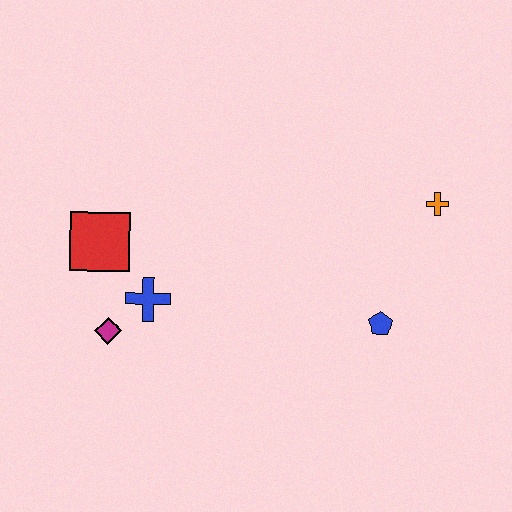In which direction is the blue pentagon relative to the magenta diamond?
The blue pentagon is to the right of the magenta diamond.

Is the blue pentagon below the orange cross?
Yes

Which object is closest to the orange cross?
The blue pentagon is closest to the orange cross.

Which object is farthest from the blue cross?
The orange cross is farthest from the blue cross.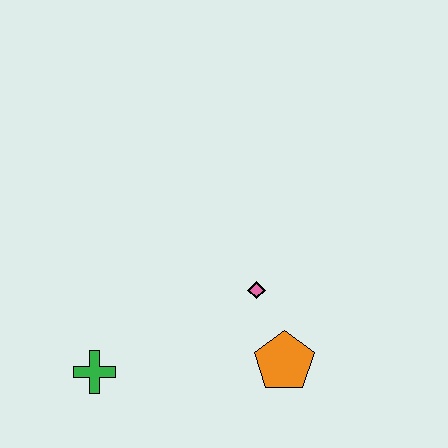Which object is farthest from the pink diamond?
The green cross is farthest from the pink diamond.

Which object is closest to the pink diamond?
The orange pentagon is closest to the pink diamond.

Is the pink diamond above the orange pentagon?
Yes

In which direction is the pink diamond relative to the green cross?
The pink diamond is to the right of the green cross.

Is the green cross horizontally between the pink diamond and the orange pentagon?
No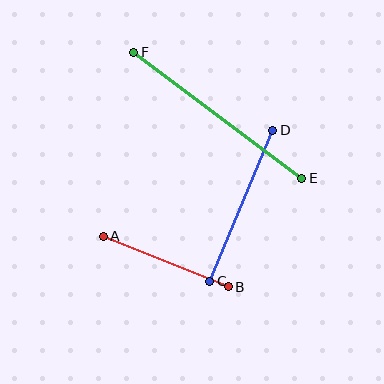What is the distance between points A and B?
The distance is approximately 135 pixels.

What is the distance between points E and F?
The distance is approximately 210 pixels.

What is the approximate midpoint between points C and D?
The midpoint is at approximately (241, 206) pixels.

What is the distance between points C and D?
The distance is approximately 163 pixels.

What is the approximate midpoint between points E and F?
The midpoint is at approximately (218, 115) pixels.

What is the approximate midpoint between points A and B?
The midpoint is at approximately (166, 261) pixels.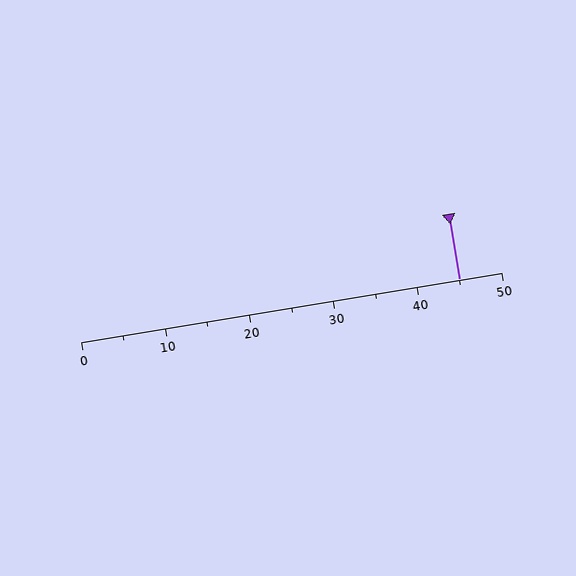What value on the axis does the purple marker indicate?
The marker indicates approximately 45.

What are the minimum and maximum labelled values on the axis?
The axis runs from 0 to 50.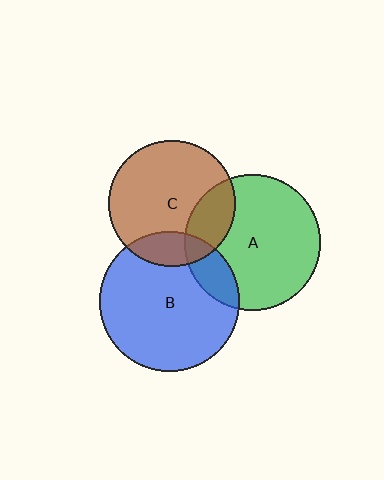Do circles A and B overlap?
Yes.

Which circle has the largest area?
Circle B (blue).